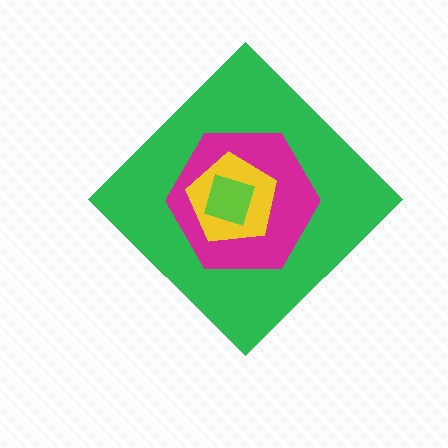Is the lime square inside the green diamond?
Yes.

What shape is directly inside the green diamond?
The magenta hexagon.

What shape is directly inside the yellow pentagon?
The lime square.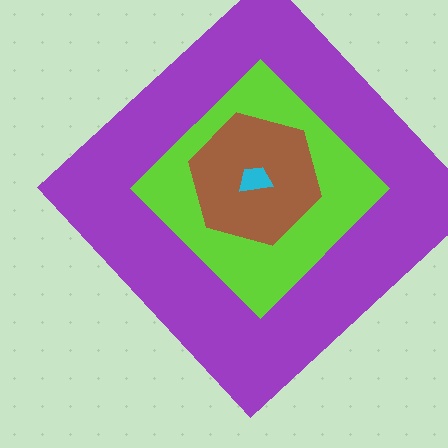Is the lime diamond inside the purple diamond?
Yes.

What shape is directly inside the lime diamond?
The brown hexagon.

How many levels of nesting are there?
4.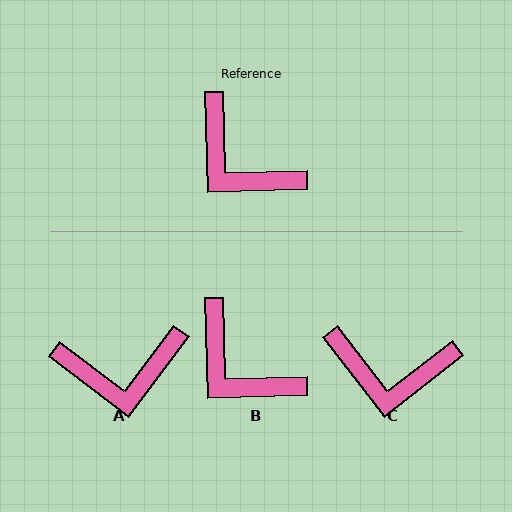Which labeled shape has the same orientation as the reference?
B.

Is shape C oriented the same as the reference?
No, it is off by about 36 degrees.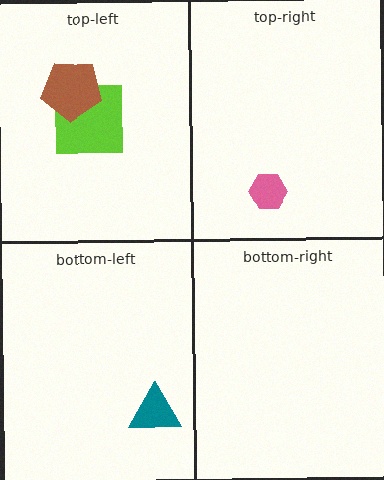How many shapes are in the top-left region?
2.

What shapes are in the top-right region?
The pink hexagon.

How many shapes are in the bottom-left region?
1.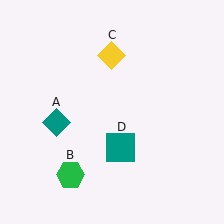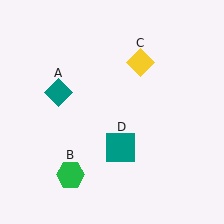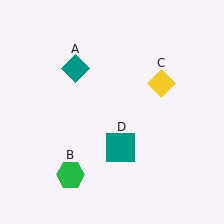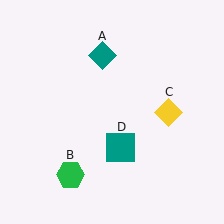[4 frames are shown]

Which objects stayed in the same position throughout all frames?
Green hexagon (object B) and teal square (object D) remained stationary.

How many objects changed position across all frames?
2 objects changed position: teal diamond (object A), yellow diamond (object C).